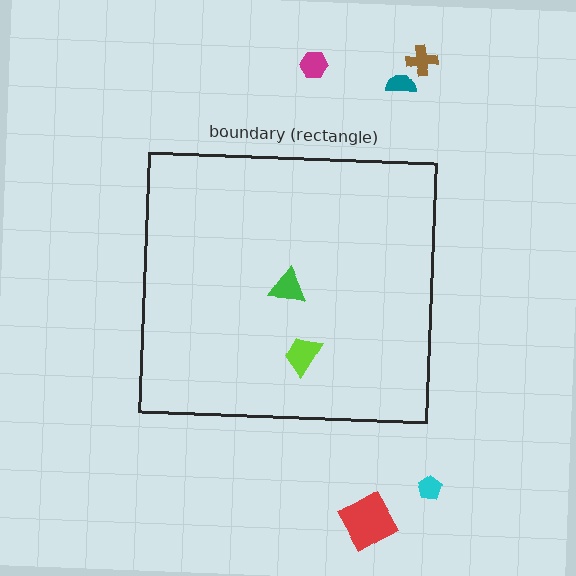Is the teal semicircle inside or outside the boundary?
Outside.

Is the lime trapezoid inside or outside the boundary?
Inside.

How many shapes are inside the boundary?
2 inside, 5 outside.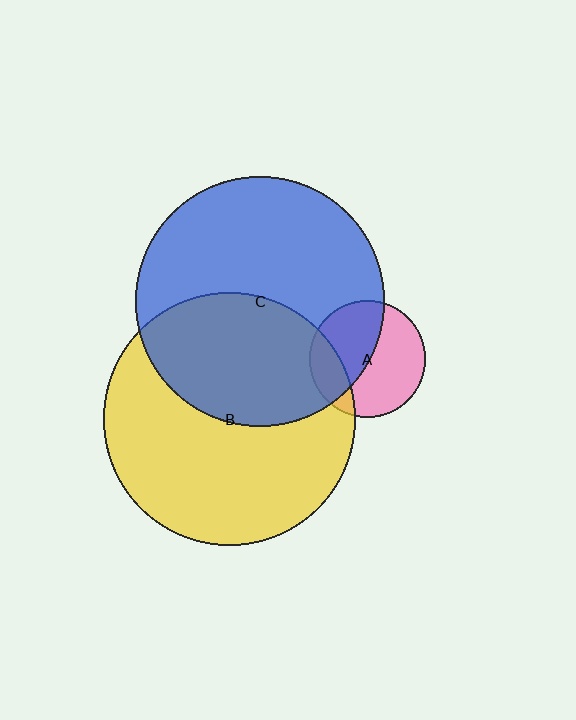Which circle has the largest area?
Circle B (yellow).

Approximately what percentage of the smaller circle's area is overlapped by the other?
Approximately 40%.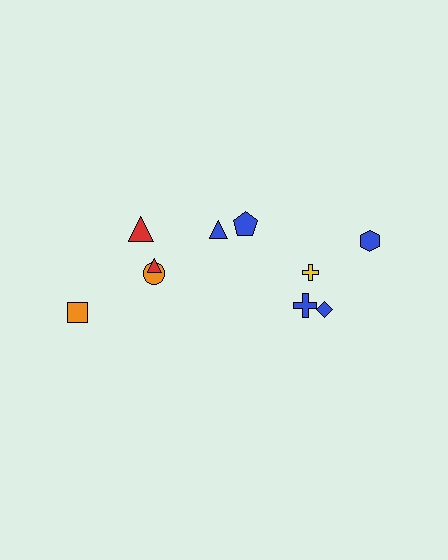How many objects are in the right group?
There are 6 objects.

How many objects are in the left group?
There are 4 objects.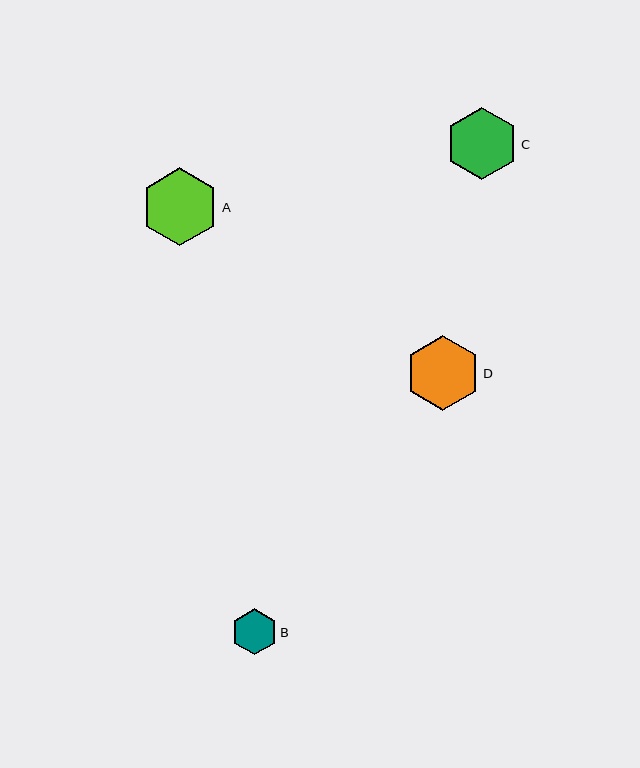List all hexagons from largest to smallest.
From largest to smallest: A, D, C, B.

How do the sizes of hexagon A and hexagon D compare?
Hexagon A and hexagon D are approximately the same size.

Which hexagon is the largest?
Hexagon A is the largest with a size of approximately 78 pixels.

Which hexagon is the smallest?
Hexagon B is the smallest with a size of approximately 45 pixels.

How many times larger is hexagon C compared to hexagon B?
Hexagon C is approximately 1.6 times the size of hexagon B.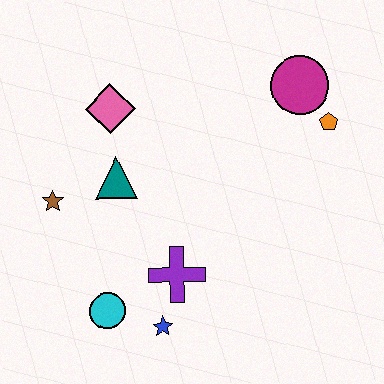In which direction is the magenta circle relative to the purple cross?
The magenta circle is above the purple cross.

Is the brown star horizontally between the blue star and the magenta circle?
No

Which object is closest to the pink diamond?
The teal triangle is closest to the pink diamond.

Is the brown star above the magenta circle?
No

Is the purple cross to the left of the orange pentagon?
Yes